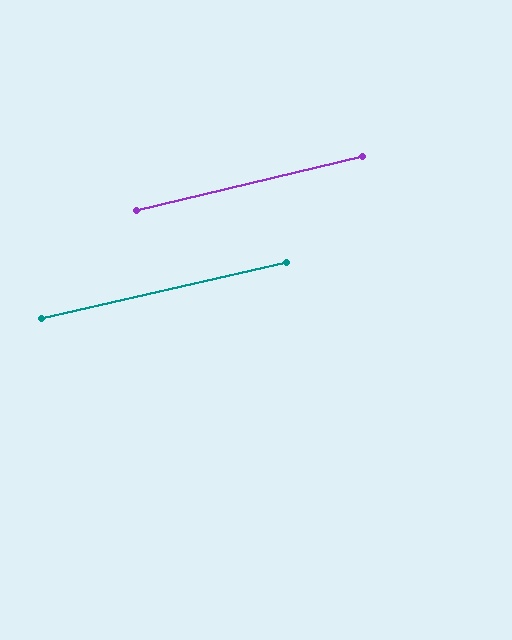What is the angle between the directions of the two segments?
Approximately 1 degree.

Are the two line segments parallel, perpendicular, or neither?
Parallel — their directions differ by only 0.8°.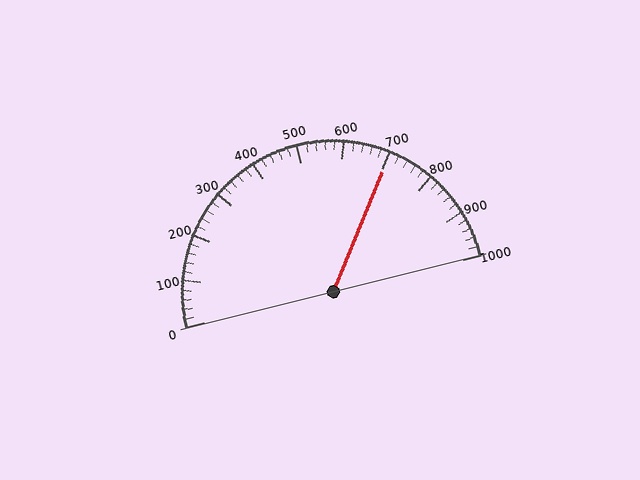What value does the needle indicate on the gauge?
The needle indicates approximately 700.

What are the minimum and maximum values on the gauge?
The gauge ranges from 0 to 1000.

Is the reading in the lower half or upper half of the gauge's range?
The reading is in the upper half of the range (0 to 1000).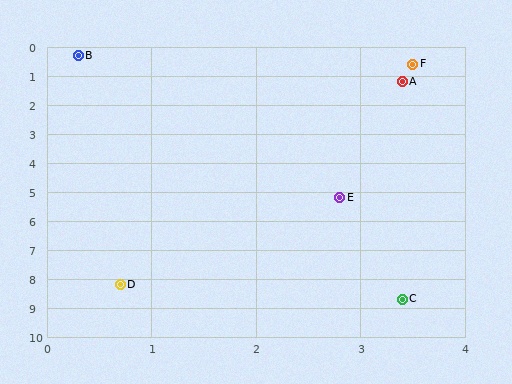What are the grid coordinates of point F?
Point F is at approximately (3.5, 0.6).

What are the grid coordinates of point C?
Point C is at approximately (3.4, 8.7).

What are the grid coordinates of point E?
Point E is at approximately (2.8, 5.2).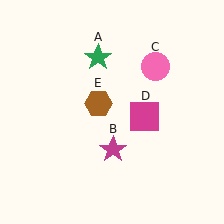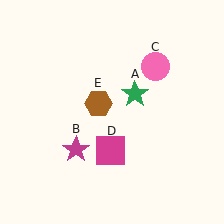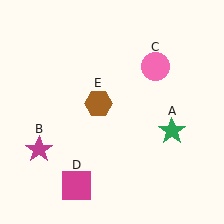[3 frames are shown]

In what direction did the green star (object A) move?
The green star (object A) moved down and to the right.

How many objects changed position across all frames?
3 objects changed position: green star (object A), magenta star (object B), magenta square (object D).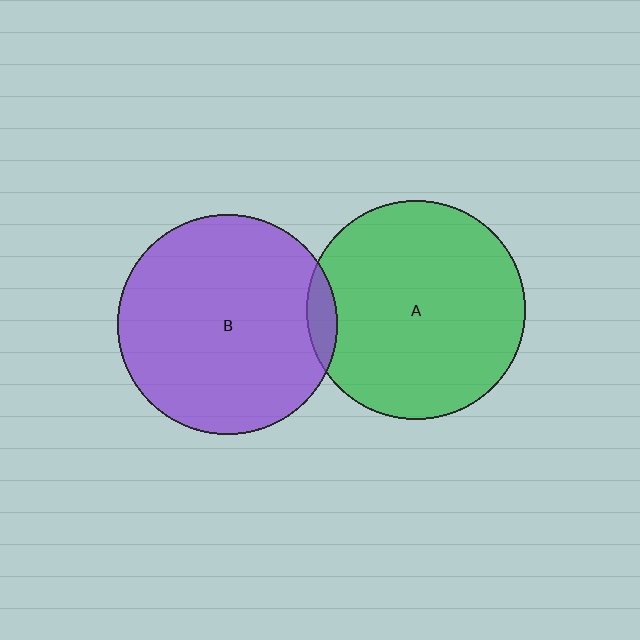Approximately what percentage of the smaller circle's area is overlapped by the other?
Approximately 5%.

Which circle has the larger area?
Circle B (purple).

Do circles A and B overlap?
Yes.